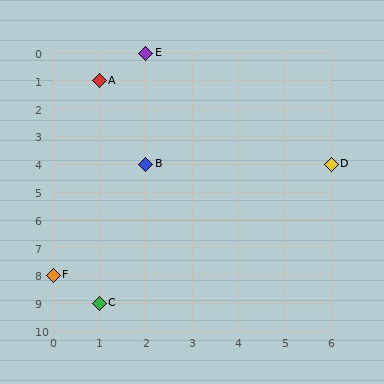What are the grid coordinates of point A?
Point A is at grid coordinates (1, 1).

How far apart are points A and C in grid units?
Points A and C are 8 rows apart.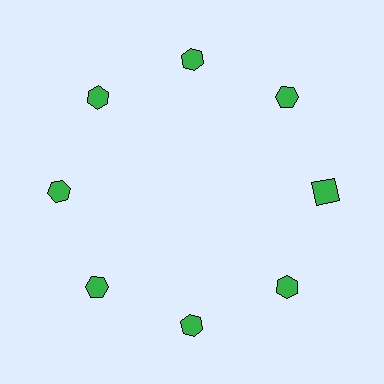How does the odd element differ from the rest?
It has a different shape: square instead of hexagon.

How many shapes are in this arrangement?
There are 8 shapes arranged in a ring pattern.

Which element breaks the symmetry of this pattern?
The green square at roughly the 3 o'clock position breaks the symmetry. All other shapes are green hexagons.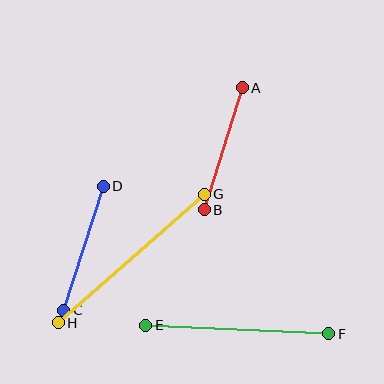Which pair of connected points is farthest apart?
Points G and H are farthest apart.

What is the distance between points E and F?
The distance is approximately 183 pixels.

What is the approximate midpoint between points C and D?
The midpoint is at approximately (84, 248) pixels.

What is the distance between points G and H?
The distance is approximately 195 pixels.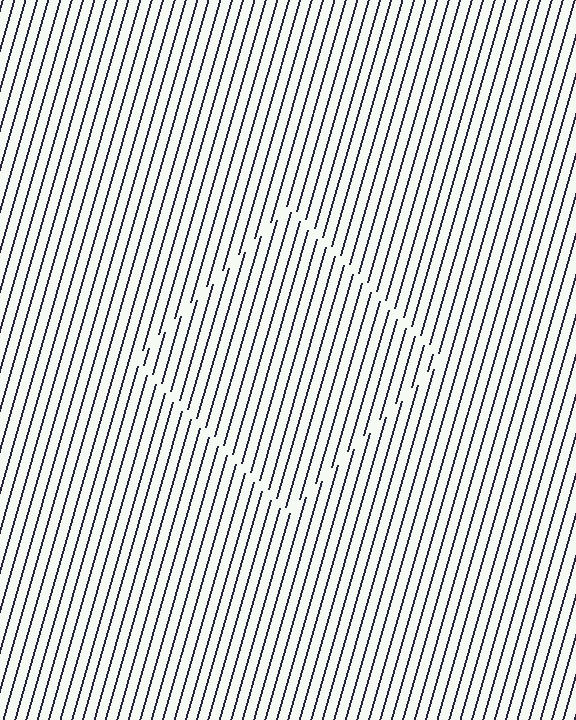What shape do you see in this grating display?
An illusory square. The interior of the shape contains the same grating, shifted by half a period — the contour is defined by the phase discontinuity where line-ends from the inner and outer gratings abut.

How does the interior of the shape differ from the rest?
The interior of the shape contains the same grating, shifted by half a period — the contour is defined by the phase discontinuity where line-ends from the inner and outer gratings abut.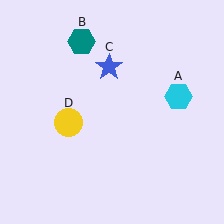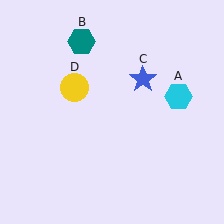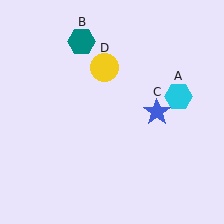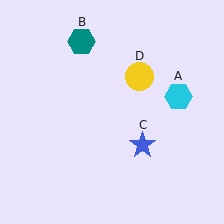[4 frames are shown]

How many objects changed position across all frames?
2 objects changed position: blue star (object C), yellow circle (object D).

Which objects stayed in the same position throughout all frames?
Cyan hexagon (object A) and teal hexagon (object B) remained stationary.